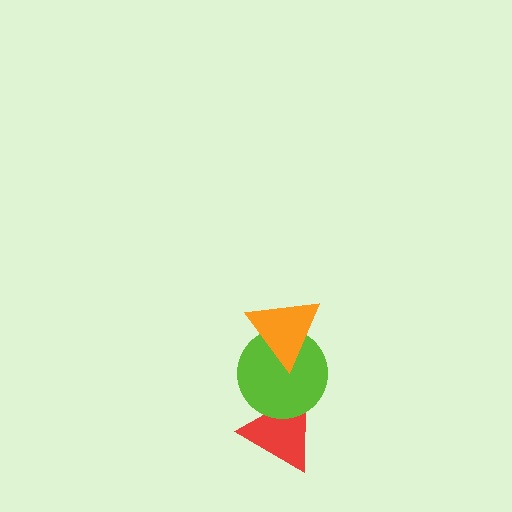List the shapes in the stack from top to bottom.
From top to bottom: the orange triangle, the lime circle, the red triangle.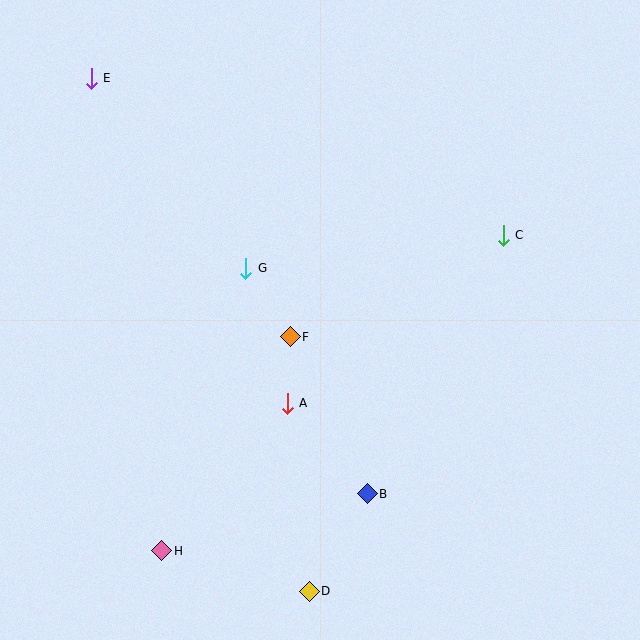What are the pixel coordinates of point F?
Point F is at (290, 337).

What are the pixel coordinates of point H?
Point H is at (162, 551).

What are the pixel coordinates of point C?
Point C is at (503, 235).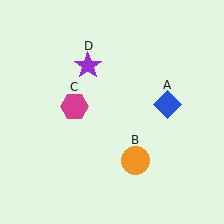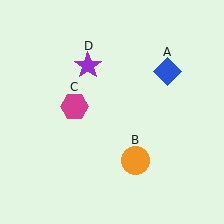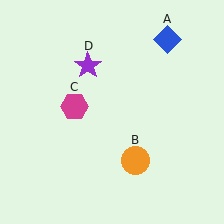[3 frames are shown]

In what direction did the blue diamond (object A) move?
The blue diamond (object A) moved up.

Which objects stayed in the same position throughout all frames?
Orange circle (object B) and magenta hexagon (object C) and purple star (object D) remained stationary.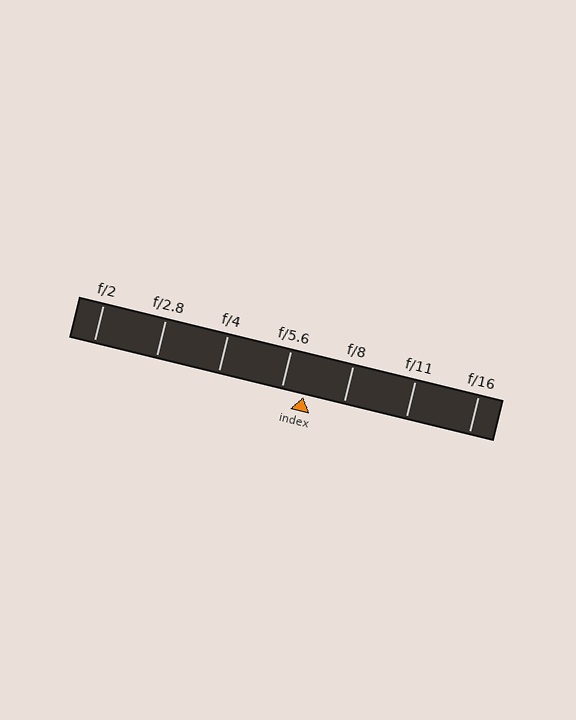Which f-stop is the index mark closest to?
The index mark is closest to f/5.6.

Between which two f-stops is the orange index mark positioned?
The index mark is between f/5.6 and f/8.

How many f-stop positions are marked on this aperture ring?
There are 7 f-stop positions marked.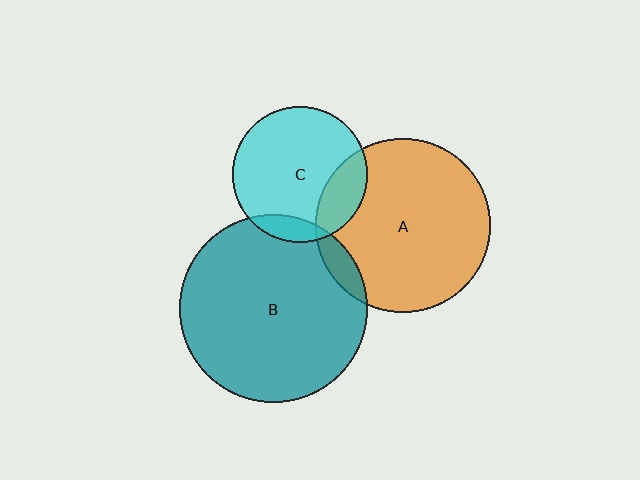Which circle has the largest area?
Circle B (teal).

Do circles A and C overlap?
Yes.